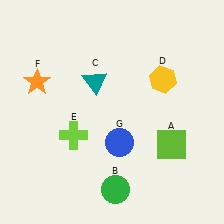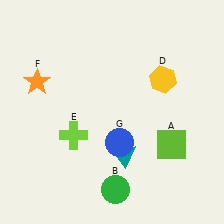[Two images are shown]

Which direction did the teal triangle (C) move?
The teal triangle (C) moved down.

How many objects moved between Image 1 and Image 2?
1 object moved between the two images.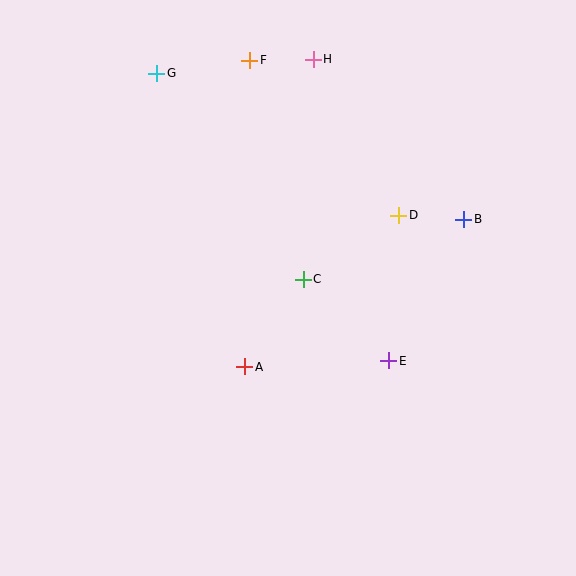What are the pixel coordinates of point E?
Point E is at (389, 361).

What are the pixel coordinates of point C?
Point C is at (303, 279).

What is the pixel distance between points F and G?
The distance between F and G is 94 pixels.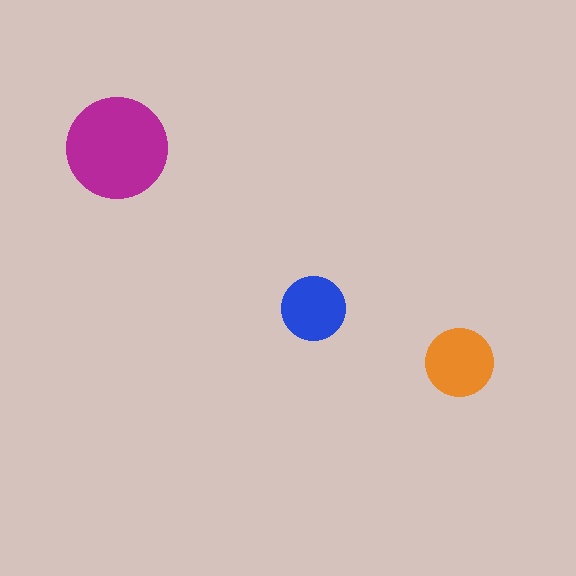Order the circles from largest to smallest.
the magenta one, the orange one, the blue one.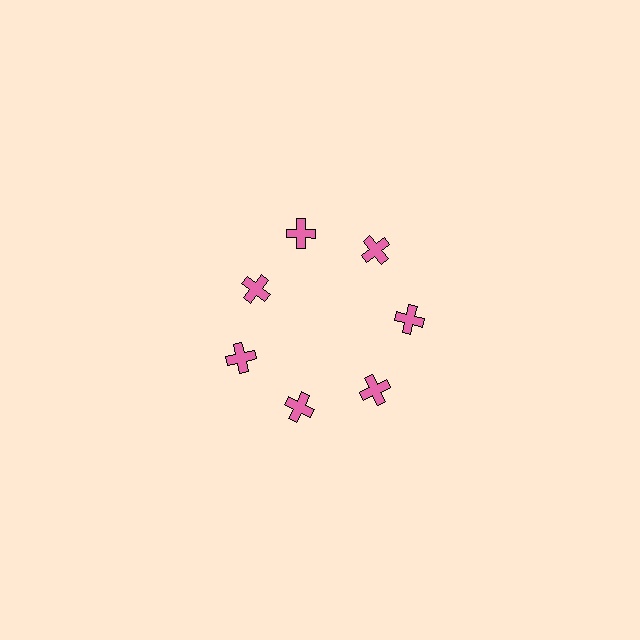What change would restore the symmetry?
The symmetry would be restored by moving it outward, back onto the ring so that all 7 crosses sit at equal angles and equal distance from the center.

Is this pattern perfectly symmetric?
No. The 7 pink crosses are arranged in a ring, but one element near the 10 o'clock position is pulled inward toward the center, breaking the 7-fold rotational symmetry.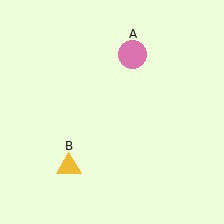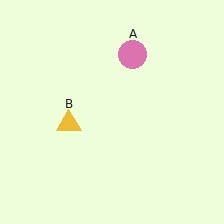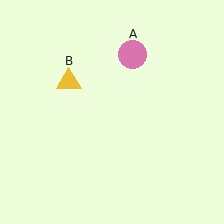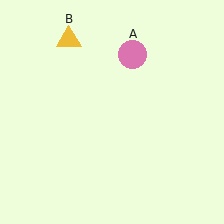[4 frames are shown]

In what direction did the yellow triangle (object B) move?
The yellow triangle (object B) moved up.